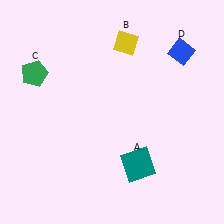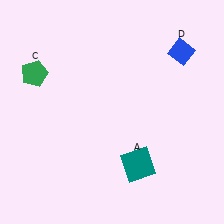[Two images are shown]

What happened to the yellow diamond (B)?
The yellow diamond (B) was removed in Image 2. It was in the top-right area of Image 1.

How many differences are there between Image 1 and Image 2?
There is 1 difference between the two images.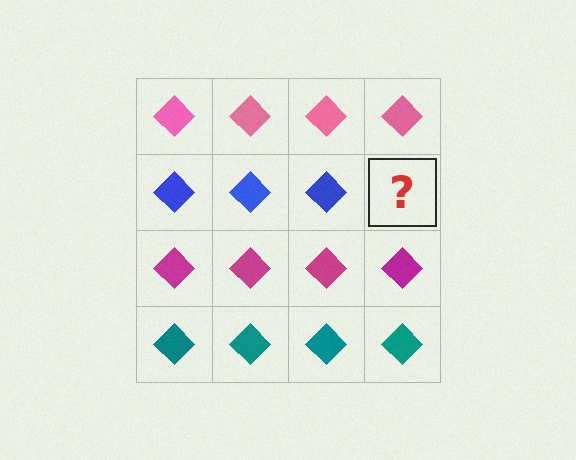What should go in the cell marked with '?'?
The missing cell should contain a blue diamond.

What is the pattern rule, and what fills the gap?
The rule is that each row has a consistent color. The gap should be filled with a blue diamond.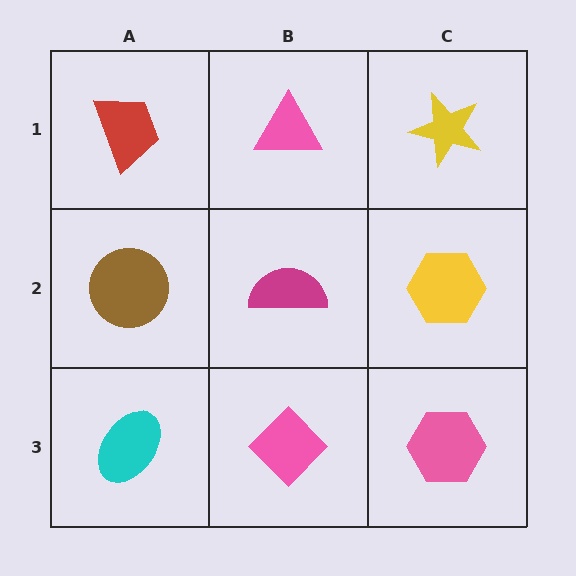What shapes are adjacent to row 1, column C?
A yellow hexagon (row 2, column C), a pink triangle (row 1, column B).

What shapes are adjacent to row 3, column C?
A yellow hexagon (row 2, column C), a pink diamond (row 3, column B).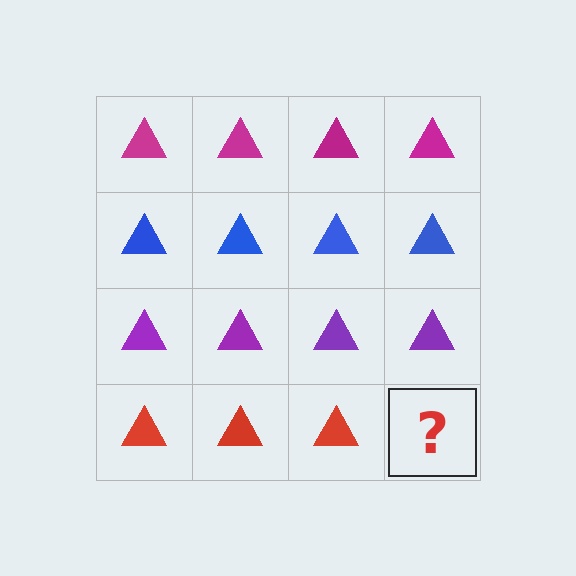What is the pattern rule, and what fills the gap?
The rule is that each row has a consistent color. The gap should be filled with a red triangle.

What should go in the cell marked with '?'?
The missing cell should contain a red triangle.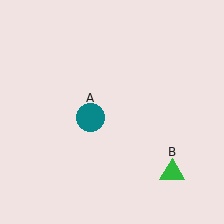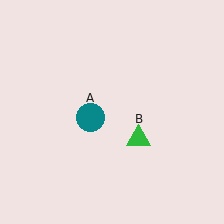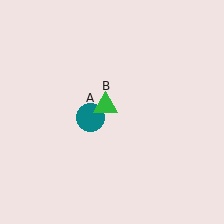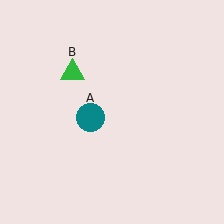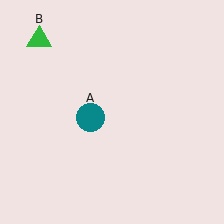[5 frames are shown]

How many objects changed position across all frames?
1 object changed position: green triangle (object B).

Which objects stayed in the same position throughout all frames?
Teal circle (object A) remained stationary.